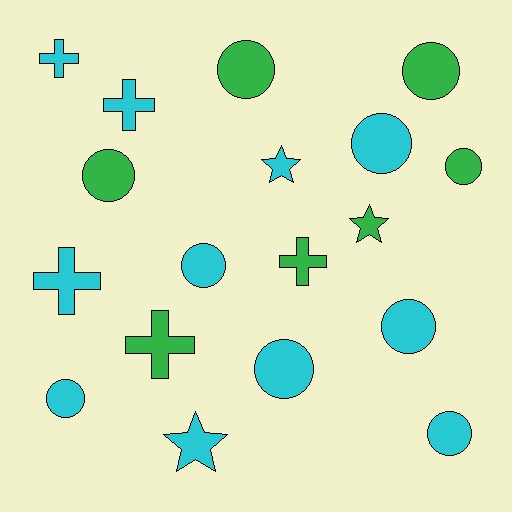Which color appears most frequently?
Cyan, with 11 objects.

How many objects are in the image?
There are 18 objects.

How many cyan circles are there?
There are 6 cyan circles.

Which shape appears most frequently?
Circle, with 10 objects.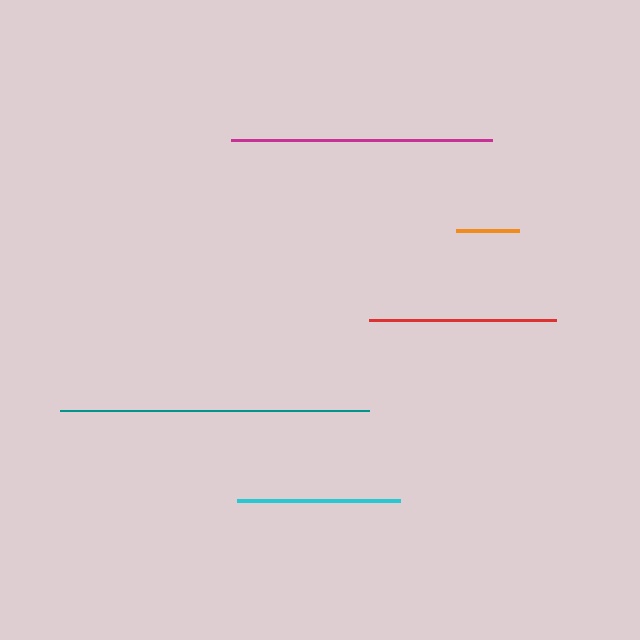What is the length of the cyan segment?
The cyan segment is approximately 163 pixels long.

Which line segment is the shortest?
The orange line is the shortest at approximately 63 pixels.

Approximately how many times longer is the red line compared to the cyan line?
The red line is approximately 1.1 times the length of the cyan line.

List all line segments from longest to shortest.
From longest to shortest: teal, magenta, red, cyan, orange.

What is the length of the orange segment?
The orange segment is approximately 63 pixels long.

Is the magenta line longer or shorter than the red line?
The magenta line is longer than the red line.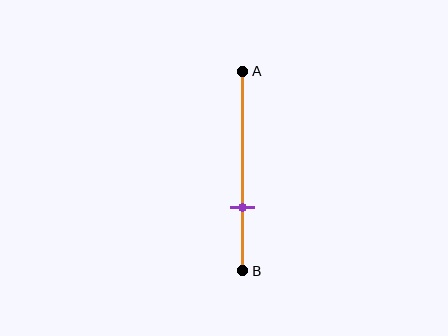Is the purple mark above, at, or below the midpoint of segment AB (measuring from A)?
The purple mark is below the midpoint of segment AB.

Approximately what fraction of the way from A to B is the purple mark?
The purple mark is approximately 70% of the way from A to B.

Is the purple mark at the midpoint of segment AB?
No, the mark is at about 70% from A, not at the 50% midpoint.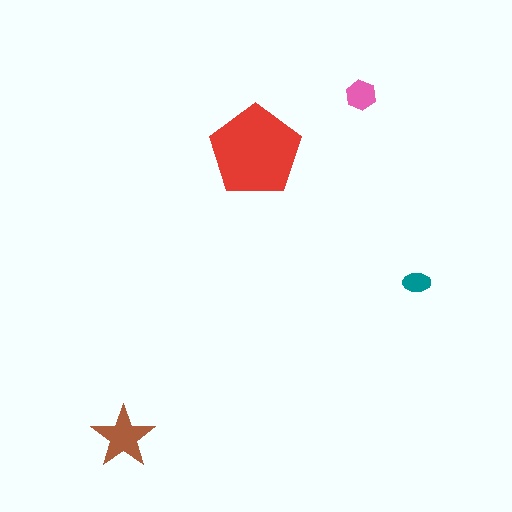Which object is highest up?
The pink hexagon is topmost.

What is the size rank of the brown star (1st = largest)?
2nd.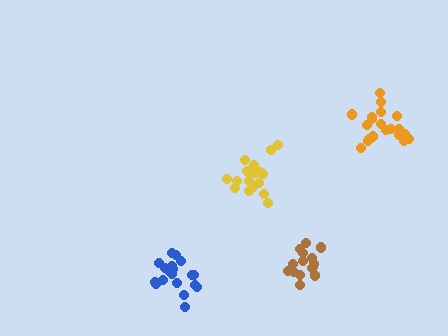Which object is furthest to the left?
The blue cluster is leftmost.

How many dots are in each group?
Group 1: 18 dots, Group 2: 20 dots, Group 3: 15 dots, Group 4: 21 dots (74 total).